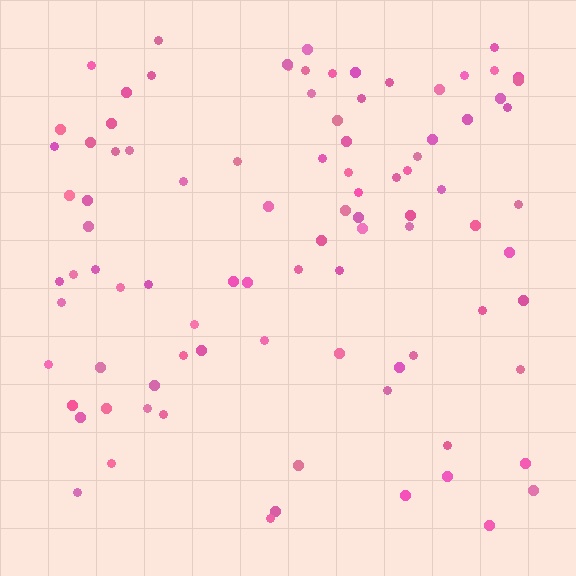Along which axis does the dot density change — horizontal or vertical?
Vertical.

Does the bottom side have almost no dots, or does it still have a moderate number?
Still a moderate number, just noticeably fewer than the top.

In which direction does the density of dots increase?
From bottom to top, with the top side densest.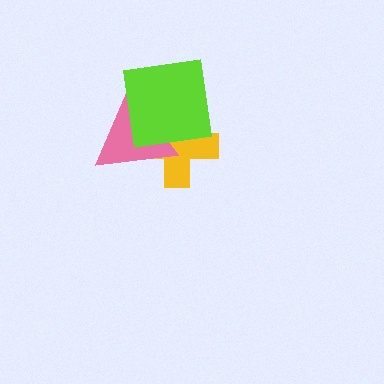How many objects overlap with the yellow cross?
2 objects overlap with the yellow cross.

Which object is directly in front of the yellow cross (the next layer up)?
The pink triangle is directly in front of the yellow cross.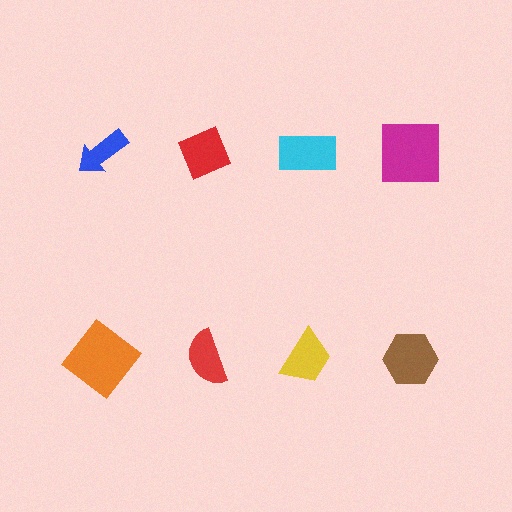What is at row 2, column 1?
An orange diamond.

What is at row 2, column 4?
A brown hexagon.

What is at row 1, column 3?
A cyan rectangle.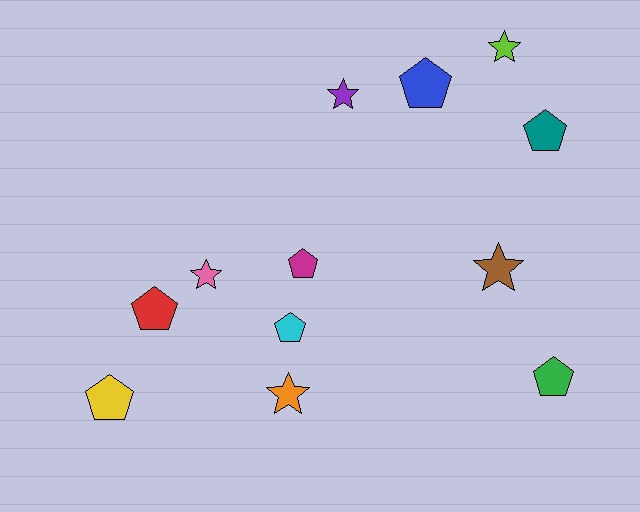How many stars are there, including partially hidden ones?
There are 5 stars.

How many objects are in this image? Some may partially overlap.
There are 12 objects.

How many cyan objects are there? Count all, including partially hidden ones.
There is 1 cyan object.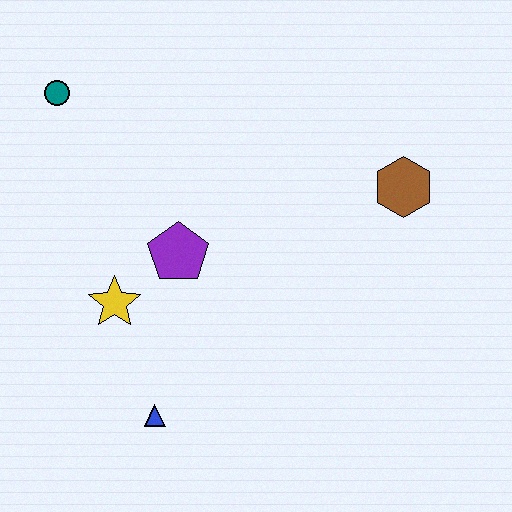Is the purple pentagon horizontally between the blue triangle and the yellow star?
No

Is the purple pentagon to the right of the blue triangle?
Yes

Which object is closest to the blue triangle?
The yellow star is closest to the blue triangle.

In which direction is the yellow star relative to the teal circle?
The yellow star is below the teal circle.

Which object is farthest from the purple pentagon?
The brown hexagon is farthest from the purple pentagon.